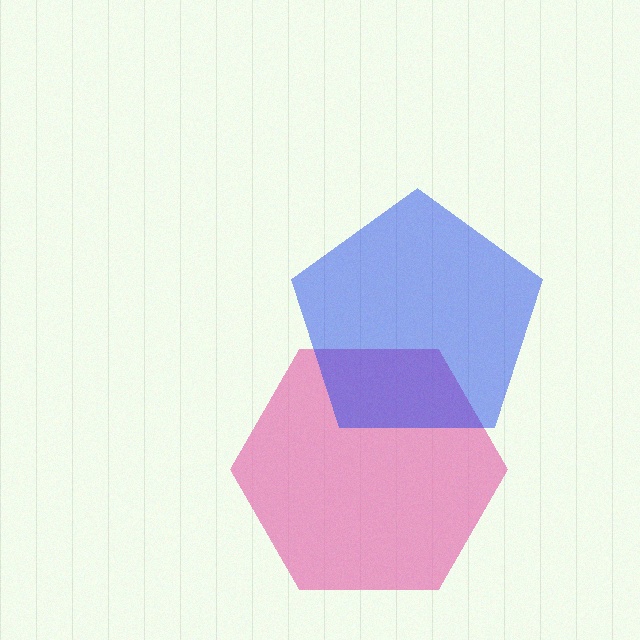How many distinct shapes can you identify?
There are 2 distinct shapes: a pink hexagon, a blue pentagon.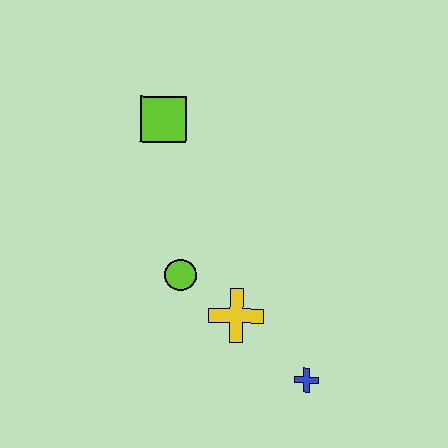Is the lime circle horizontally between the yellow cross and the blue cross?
No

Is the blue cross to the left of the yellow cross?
No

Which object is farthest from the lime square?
The blue cross is farthest from the lime square.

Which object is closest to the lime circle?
The yellow cross is closest to the lime circle.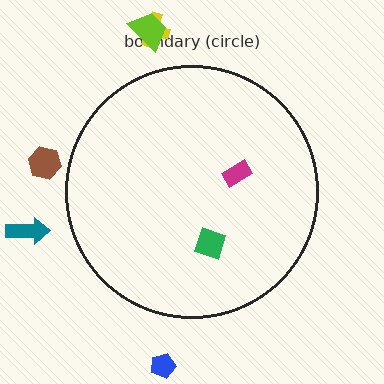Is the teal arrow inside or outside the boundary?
Outside.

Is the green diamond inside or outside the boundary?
Inside.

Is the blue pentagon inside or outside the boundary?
Outside.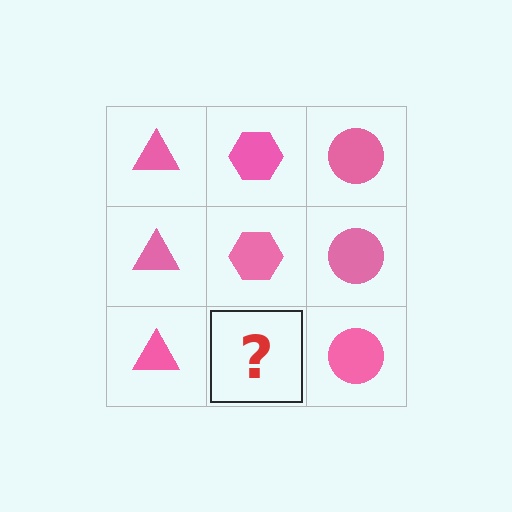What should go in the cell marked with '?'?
The missing cell should contain a pink hexagon.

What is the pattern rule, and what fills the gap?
The rule is that each column has a consistent shape. The gap should be filled with a pink hexagon.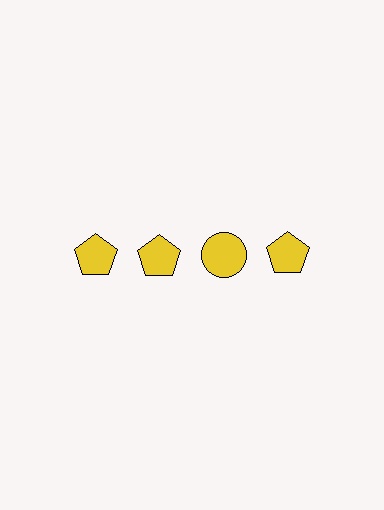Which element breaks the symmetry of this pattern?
The yellow circle in the top row, center column breaks the symmetry. All other shapes are yellow pentagons.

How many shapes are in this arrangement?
There are 4 shapes arranged in a grid pattern.